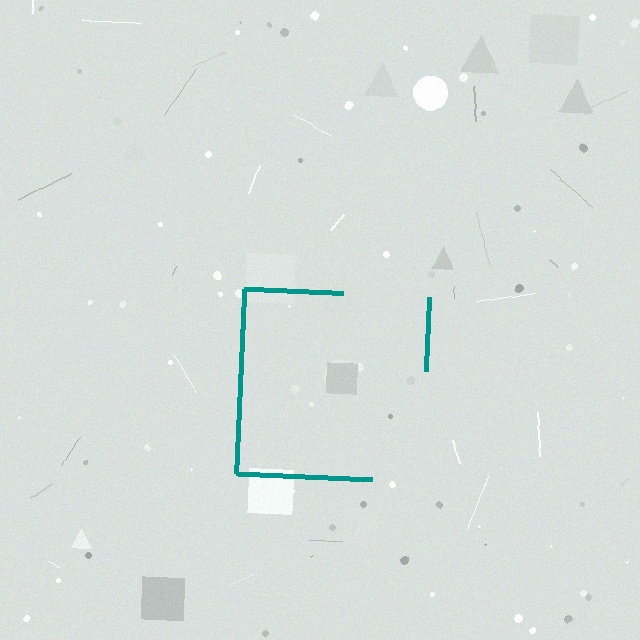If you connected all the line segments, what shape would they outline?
They would outline a square.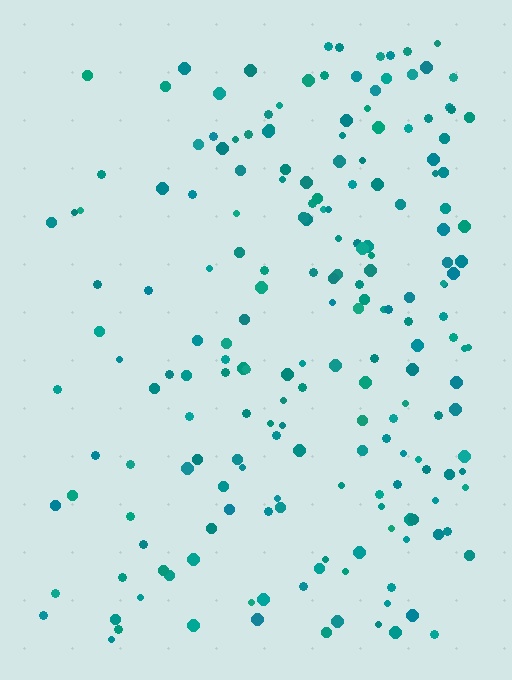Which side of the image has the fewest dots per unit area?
The left.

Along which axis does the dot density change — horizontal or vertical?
Horizontal.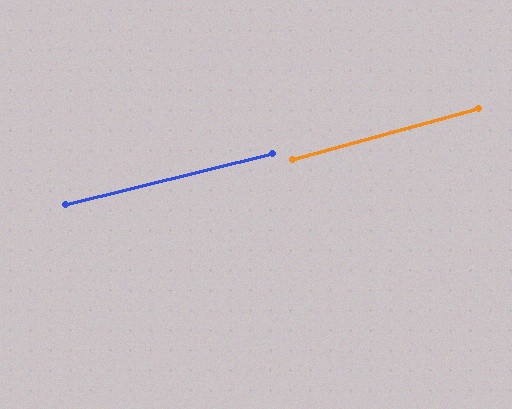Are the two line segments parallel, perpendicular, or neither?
Parallel — their directions differ by only 1.4°.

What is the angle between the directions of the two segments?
Approximately 1 degree.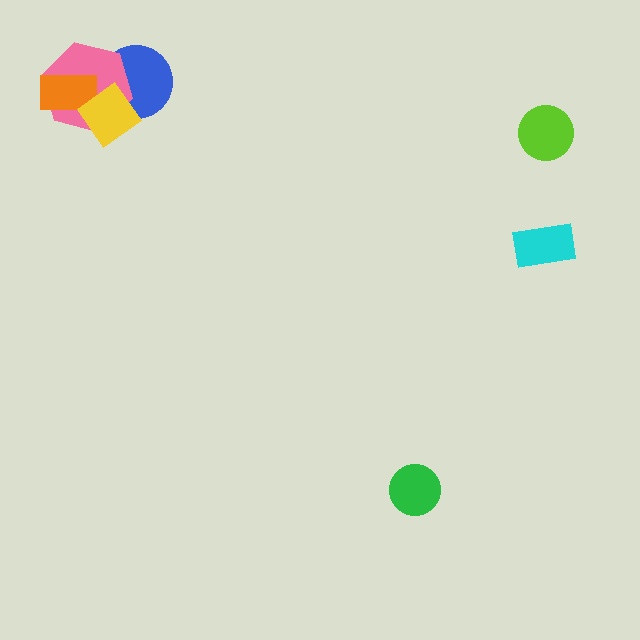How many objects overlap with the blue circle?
2 objects overlap with the blue circle.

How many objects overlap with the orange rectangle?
2 objects overlap with the orange rectangle.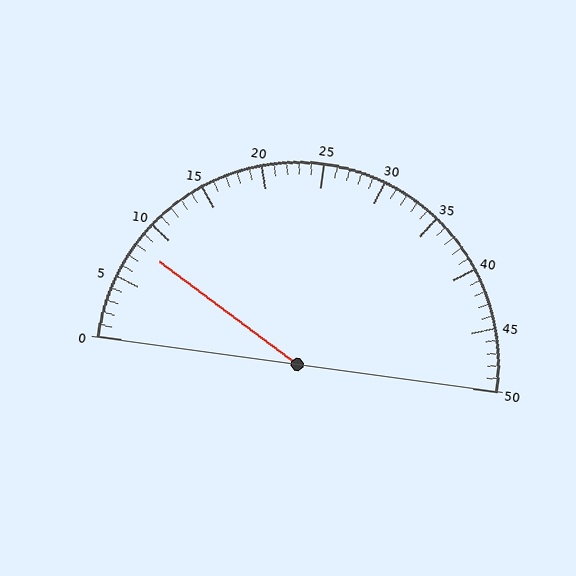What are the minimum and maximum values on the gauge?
The gauge ranges from 0 to 50.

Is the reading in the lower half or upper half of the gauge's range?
The reading is in the lower half of the range (0 to 50).